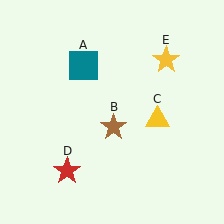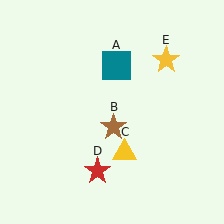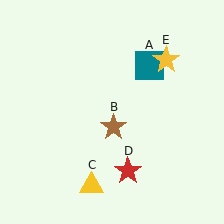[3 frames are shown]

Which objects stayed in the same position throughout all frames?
Brown star (object B) and yellow star (object E) remained stationary.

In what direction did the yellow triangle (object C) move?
The yellow triangle (object C) moved down and to the left.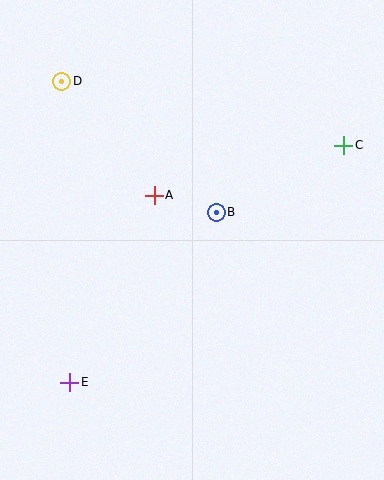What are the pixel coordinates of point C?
Point C is at (344, 145).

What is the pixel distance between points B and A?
The distance between B and A is 64 pixels.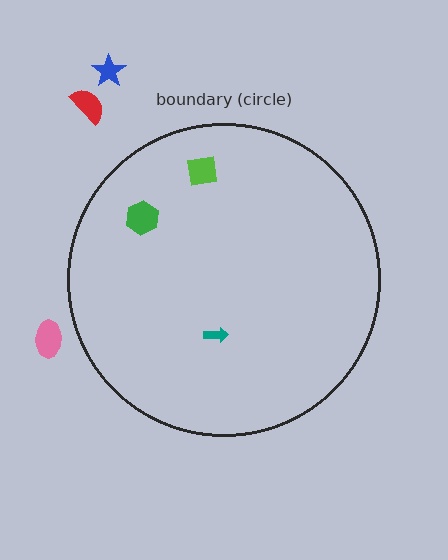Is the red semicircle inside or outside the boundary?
Outside.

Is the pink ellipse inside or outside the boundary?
Outside.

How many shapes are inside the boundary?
3 inside, 3 outside.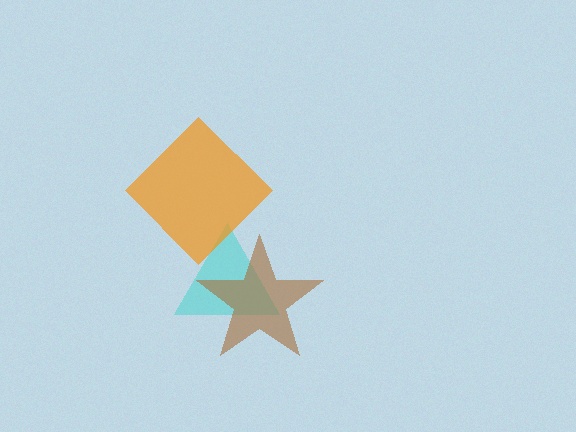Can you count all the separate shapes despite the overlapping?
Yes, there are 3 separate shapes.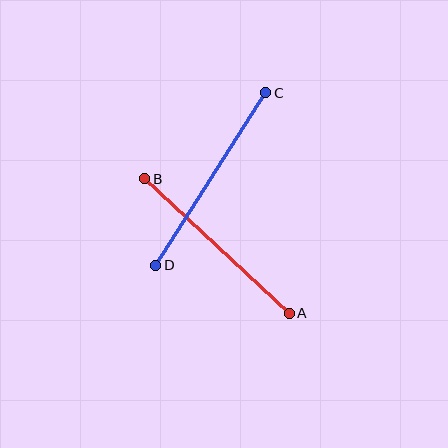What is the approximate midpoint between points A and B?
The midpoint is at approximately (217, 246) pixels.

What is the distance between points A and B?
The distance is approximately 197 pixels.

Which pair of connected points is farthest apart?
Points C and D are farthest apart.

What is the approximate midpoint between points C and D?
The midpoint is at approximately (211, 179) pixels.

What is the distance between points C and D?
The distance is approximately 205 pixels.